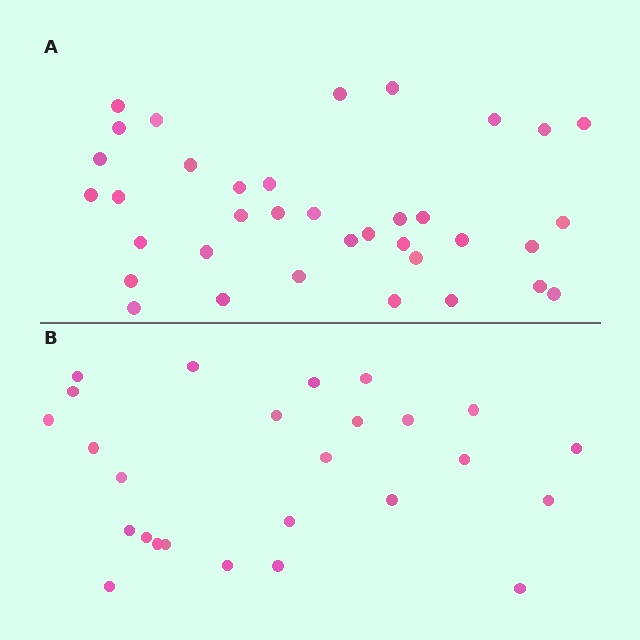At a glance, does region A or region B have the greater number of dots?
Region A (the top region) has more dots.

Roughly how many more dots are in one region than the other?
Region A has roughly 10 or so more dots than region B.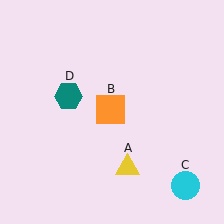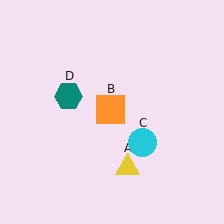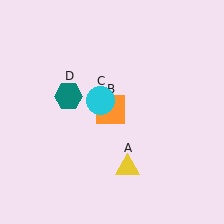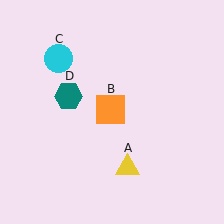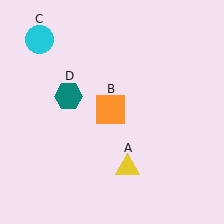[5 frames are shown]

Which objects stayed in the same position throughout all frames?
Yellow triangle (object A) and orange square (object B) and teal hexagon (object D) remained stationary.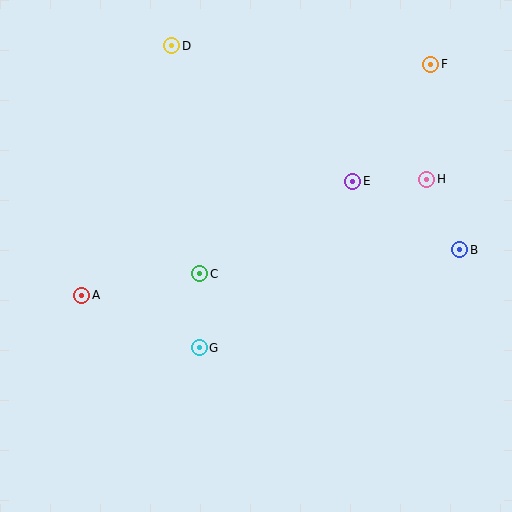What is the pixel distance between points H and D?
The distance between H and D is 288 pixels.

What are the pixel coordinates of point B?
Point B is at (460, 250).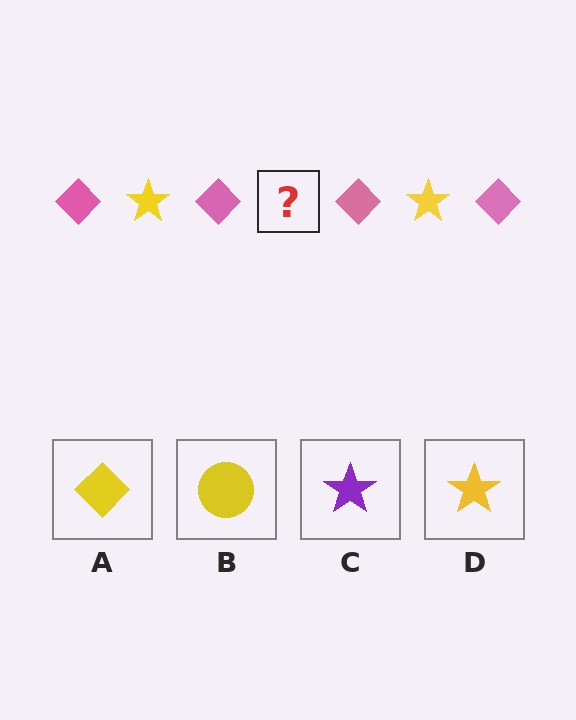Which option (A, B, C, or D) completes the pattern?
D.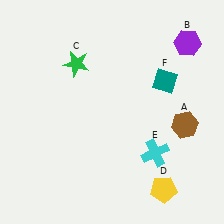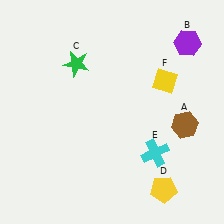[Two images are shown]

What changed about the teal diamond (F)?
In Image 1, F is teal. In Image 2, it changed to yellow.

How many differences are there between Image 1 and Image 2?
There is 1 difference between the two images.